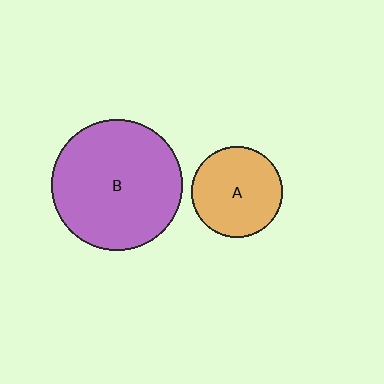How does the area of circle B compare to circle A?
Approximately 2.1 times.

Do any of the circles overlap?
No, none of the circles overlap.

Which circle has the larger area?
Circle B (purple).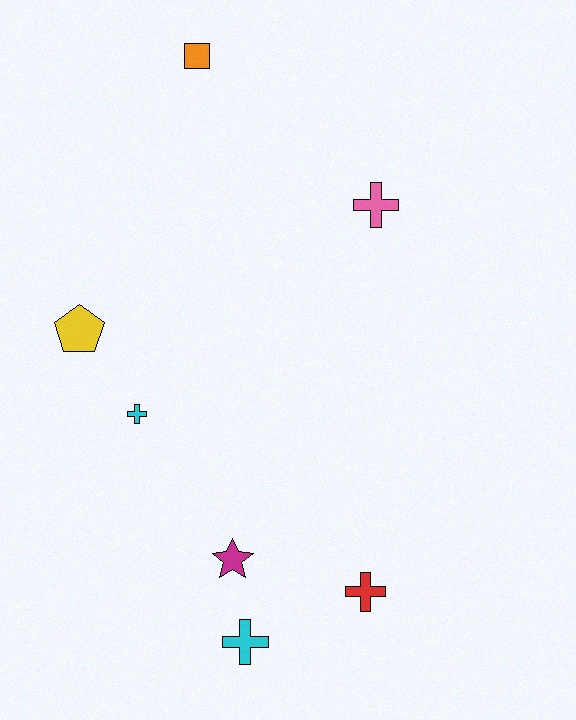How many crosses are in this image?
There are 4 crosses.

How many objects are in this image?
There are 7 objects.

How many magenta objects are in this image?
There is 1 magenta object.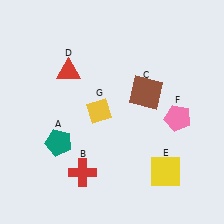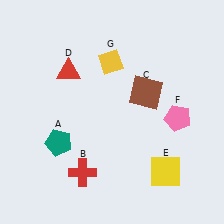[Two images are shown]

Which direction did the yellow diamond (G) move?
The yellow diamond (G) moved up.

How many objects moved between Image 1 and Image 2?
1 object moved between the two images.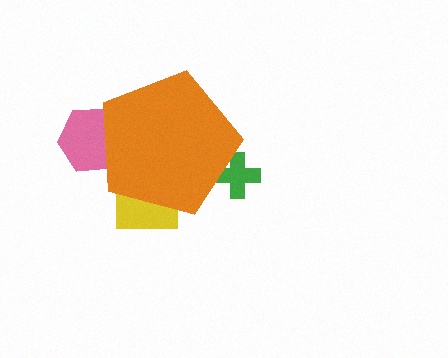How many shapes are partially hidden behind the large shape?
3 shapes are partially hidden.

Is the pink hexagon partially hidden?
Yes, the pink hexagon is partially hidden behind the orange pentagon.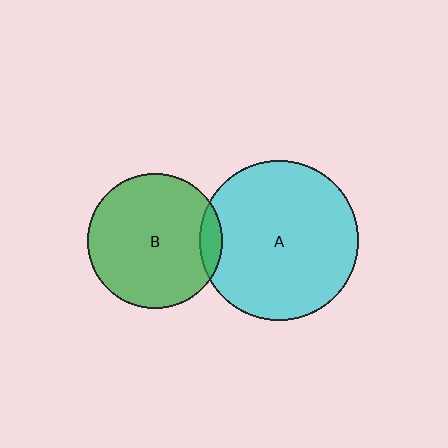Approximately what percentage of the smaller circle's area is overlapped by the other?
Approximately 10%.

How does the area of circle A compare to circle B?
Approximately 1.4 times.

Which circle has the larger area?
Circle A (cyan).